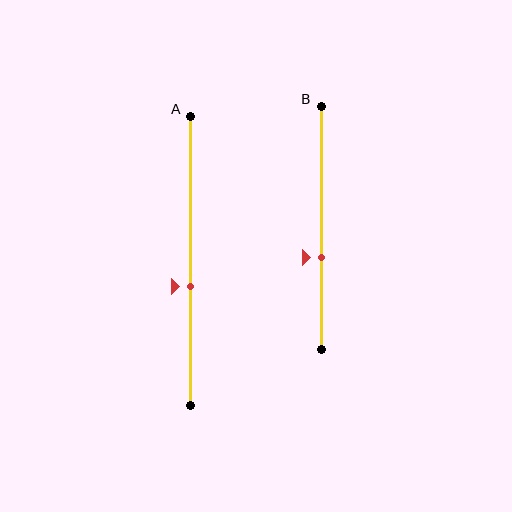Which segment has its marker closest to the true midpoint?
Segment A has its marker closest to the true midpoint.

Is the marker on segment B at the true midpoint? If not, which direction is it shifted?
No, the marker on segment B is shifted downward by about 12% of the segment length.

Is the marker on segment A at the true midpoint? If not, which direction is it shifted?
No, the marker on segment A is shifted downward by about 9% of the segment length.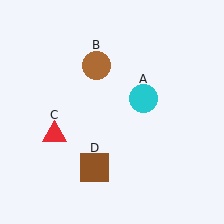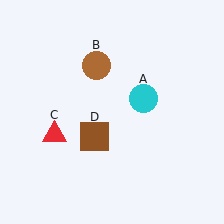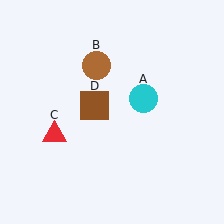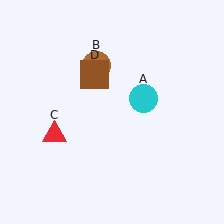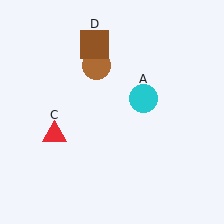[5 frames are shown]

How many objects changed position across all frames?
1 object changed position: brown square (object D).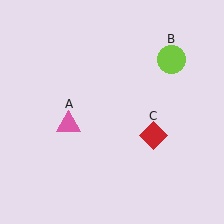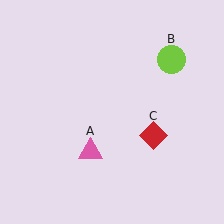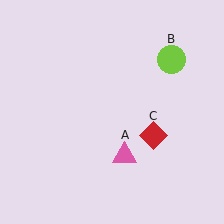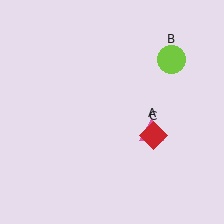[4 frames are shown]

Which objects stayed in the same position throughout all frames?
Lime circle (object B) and red diamond (object C) remained stationary.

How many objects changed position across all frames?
1 object changed position: pink triangle (object A).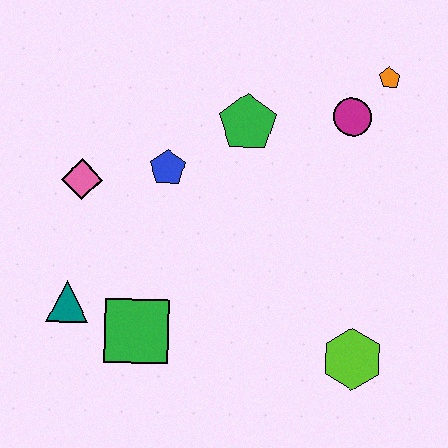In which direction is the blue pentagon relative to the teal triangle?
The blue pentagon is above the teal triangle.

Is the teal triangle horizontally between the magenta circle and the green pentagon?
No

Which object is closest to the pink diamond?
The blue pentagon is closest to the pink diamond.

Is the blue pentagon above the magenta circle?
No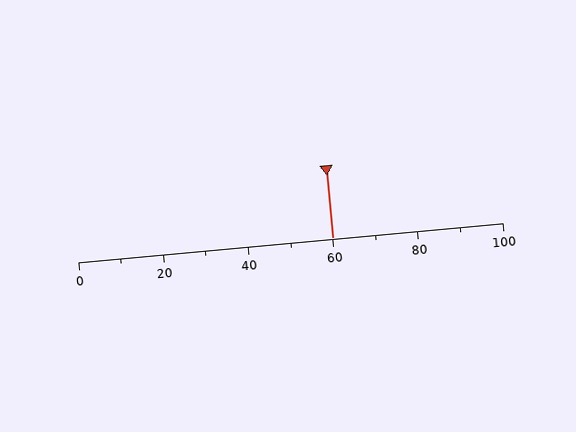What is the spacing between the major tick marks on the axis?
The major ticks are spaced 20 apart.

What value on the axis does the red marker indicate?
The marker indicates approximately 60.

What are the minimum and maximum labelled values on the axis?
The axis runs from 0 to 100.